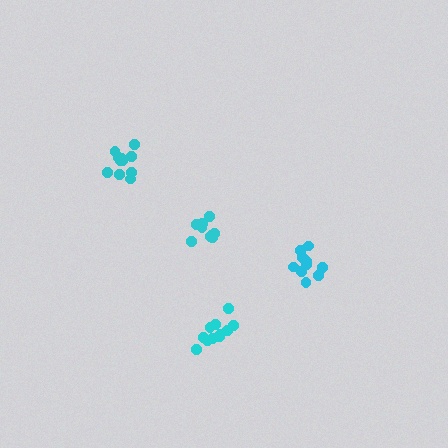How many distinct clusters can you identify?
There are 4 distinct clusters.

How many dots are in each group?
Group 1: 10 dots, Group 2: 11 dots, Group 3: 10 dots, Group 4: 11 dots (42 total).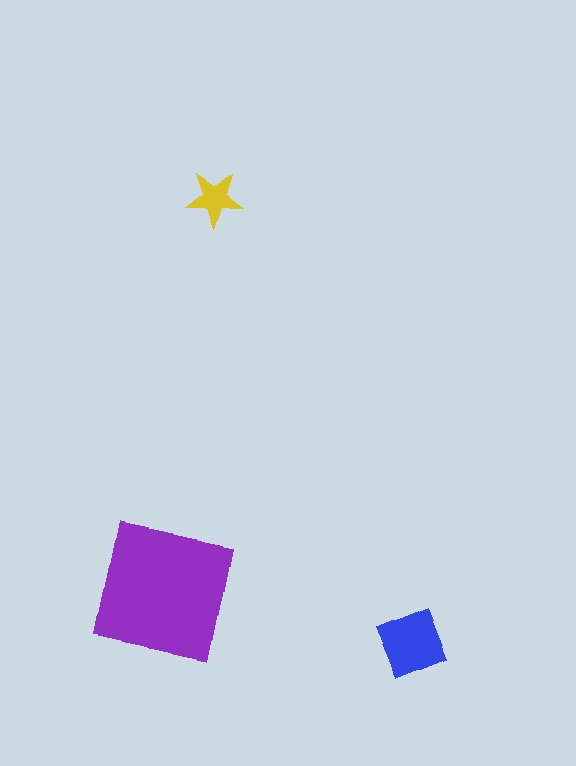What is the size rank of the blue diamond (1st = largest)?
2nd.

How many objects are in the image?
There are 3 objects in the image.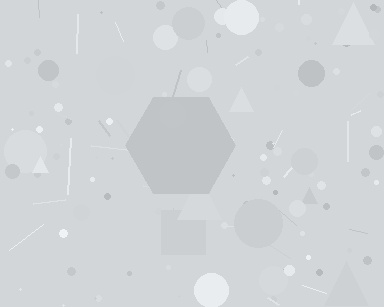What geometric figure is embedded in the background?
A hexagon is embedded in the background.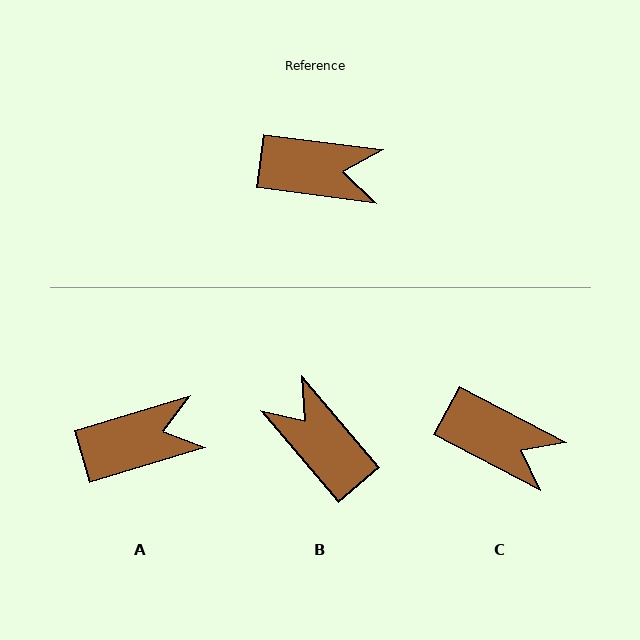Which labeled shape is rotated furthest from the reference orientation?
B, about 138 degrees away.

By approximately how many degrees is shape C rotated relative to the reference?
Approximately 20 degrees clockwise.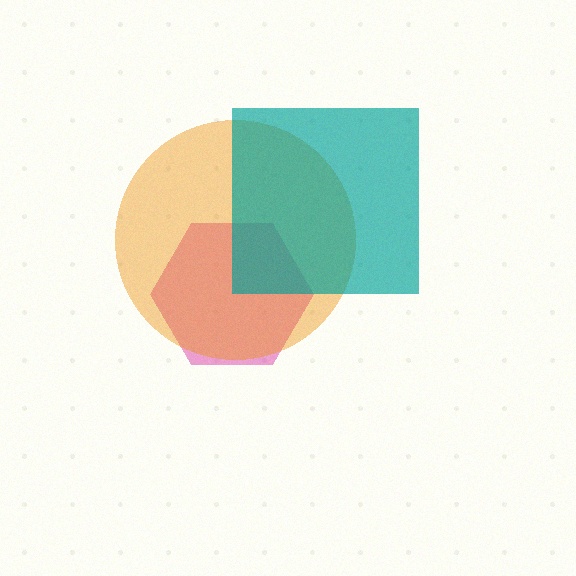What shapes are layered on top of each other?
The layered shapes are: a magenta hexagon, an orange circle, a teal square.